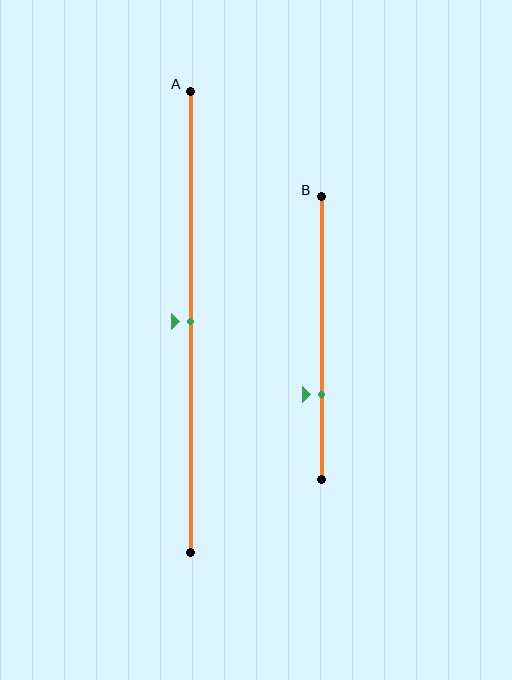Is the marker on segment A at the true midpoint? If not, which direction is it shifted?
Yes, the marker on segment A is at the true midpoint.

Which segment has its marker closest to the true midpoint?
Segment A has its marker closest to the true midpoint.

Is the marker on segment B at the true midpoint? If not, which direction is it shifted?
No, the marker on segment B is shifted downward by about 20% of the segment length.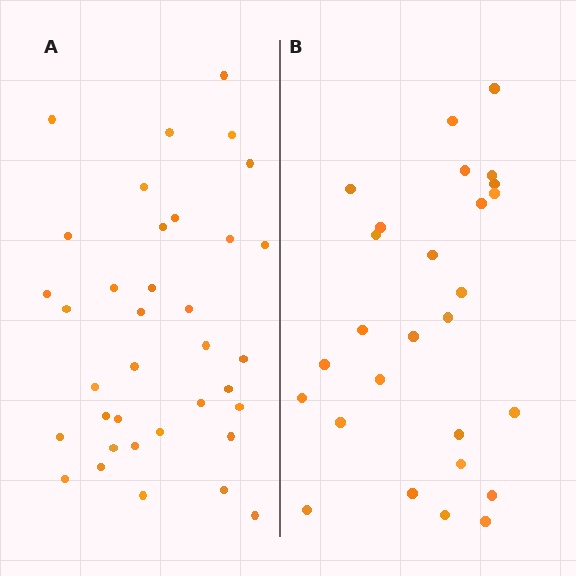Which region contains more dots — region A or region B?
Region A (the left region) has more dots.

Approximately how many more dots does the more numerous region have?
Region A has roughly 8 or so more dots than region B.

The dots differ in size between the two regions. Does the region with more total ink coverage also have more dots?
No. Region B has more total ink coverage because its dots are larger, but region A actually contains more individual dots. Total area can be misleading — the number of items is what matters here.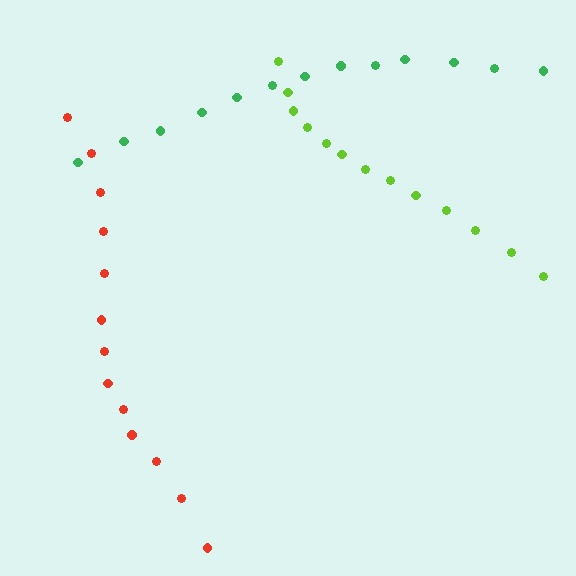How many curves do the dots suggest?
There are 3 distinct paths.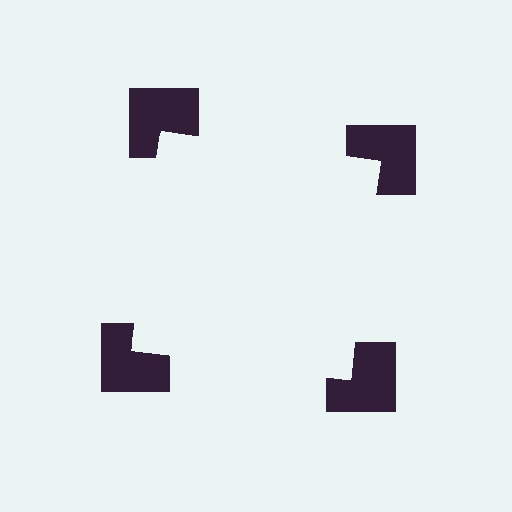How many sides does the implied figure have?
4 sides.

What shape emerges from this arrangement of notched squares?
An illusory square — its edges are inferred from the aligned wedge cuts in the notched squares, not physically drawn.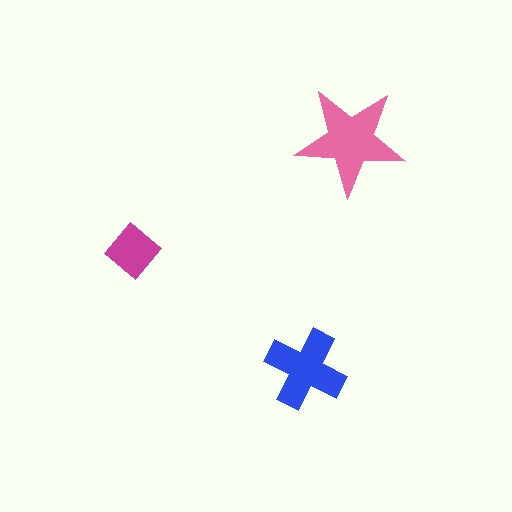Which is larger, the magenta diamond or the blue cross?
The blue cross.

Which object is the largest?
The pink star.